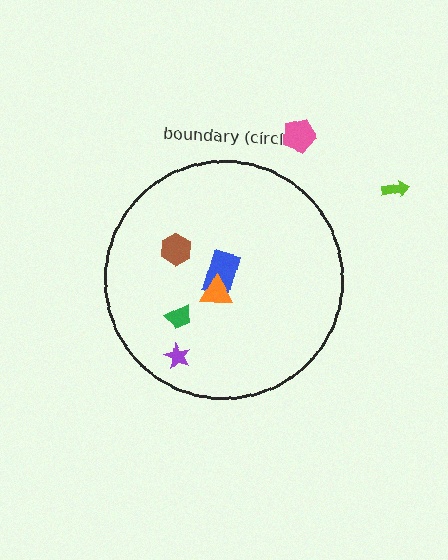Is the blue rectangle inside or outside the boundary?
Inside.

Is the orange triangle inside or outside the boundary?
Inside.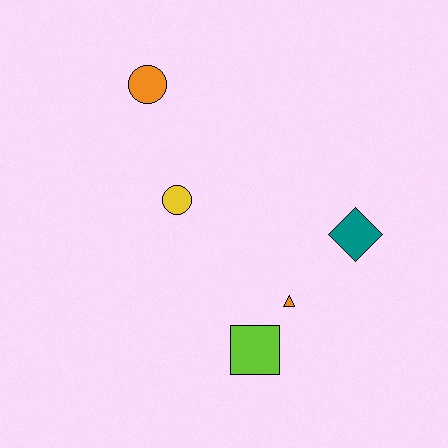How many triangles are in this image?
There is 1 triangle.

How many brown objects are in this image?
There are no brown objects.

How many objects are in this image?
There are 5 objects.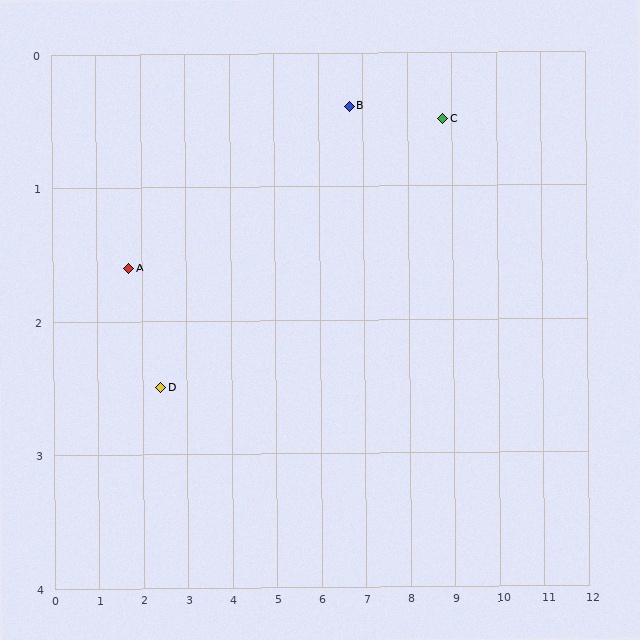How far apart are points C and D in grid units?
Points C and D are about 6.7 grid units apart.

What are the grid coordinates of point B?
Point B is at approximately (6.7, 0.4).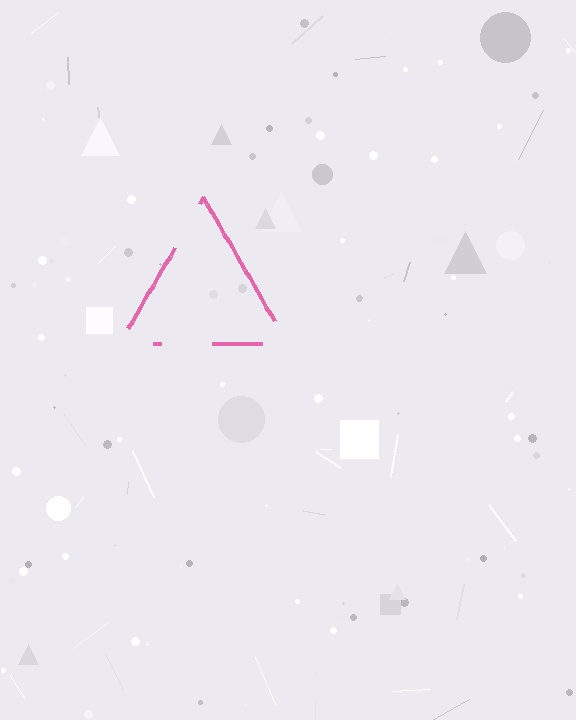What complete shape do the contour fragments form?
The contour fragments form a triangle.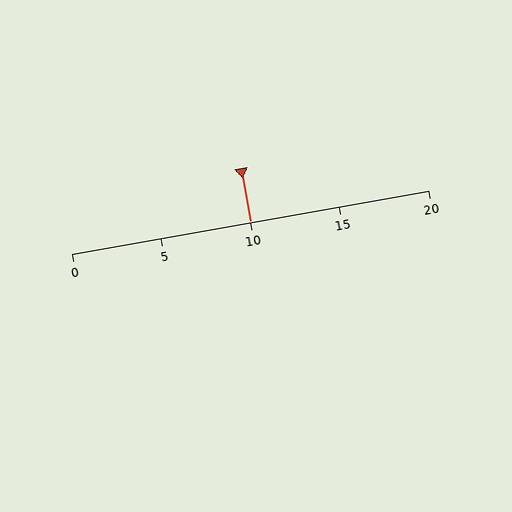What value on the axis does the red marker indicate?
The marker indicates approximately 10.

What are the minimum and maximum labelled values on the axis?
The axis runs from 0 to 20.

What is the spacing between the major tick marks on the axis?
The major ticks are spaced 5 apart.